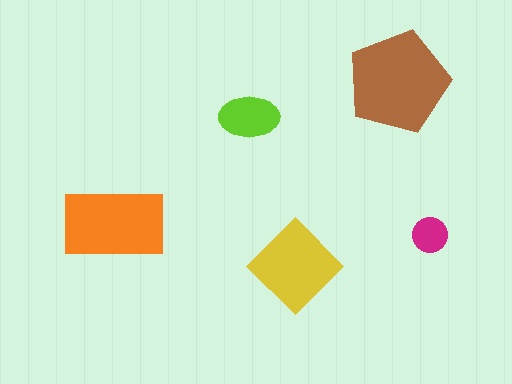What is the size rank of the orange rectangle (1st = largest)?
2nd.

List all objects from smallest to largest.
The magenta circle, the lime ellipse, the yellow diamond, the orange rectangle, the brown pentagon.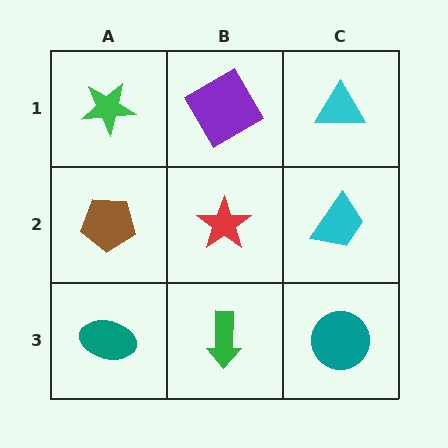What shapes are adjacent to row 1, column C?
A cyan trapezoid (row 2, column C), a purple diamond (row 1, column B).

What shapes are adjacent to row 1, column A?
A brown pentagon (row 2, column A), a purple diamond (row 1, column B).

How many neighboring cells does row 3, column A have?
2.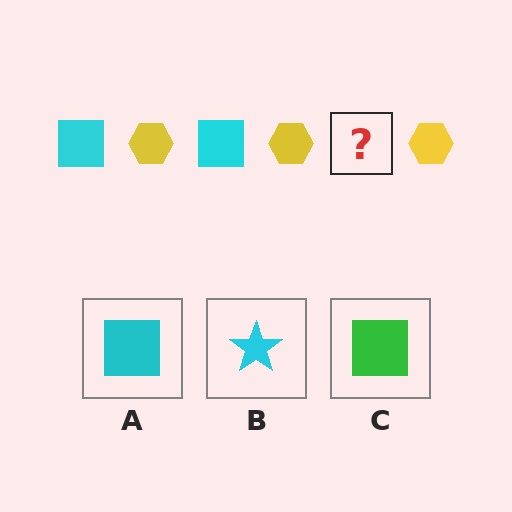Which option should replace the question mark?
Option A.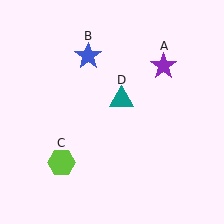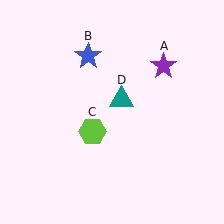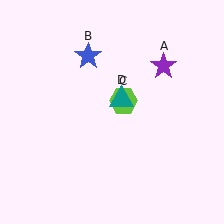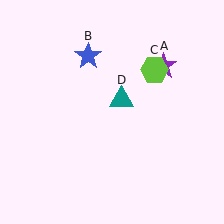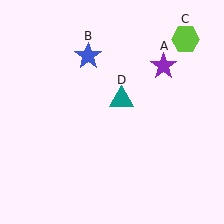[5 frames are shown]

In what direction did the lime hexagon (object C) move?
The lime hexagon (object C) moved up and to the right.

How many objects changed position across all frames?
1 object changed position: lime hexagon (object C).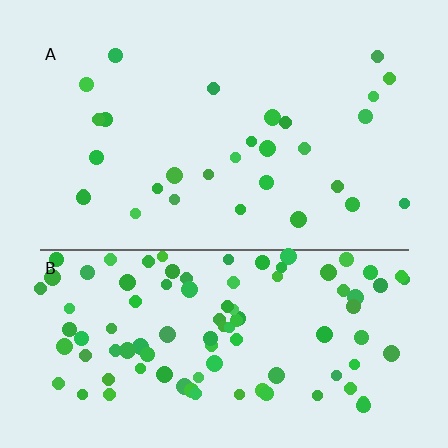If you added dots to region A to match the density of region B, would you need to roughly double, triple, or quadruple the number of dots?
Approximately triple.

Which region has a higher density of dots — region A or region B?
B (the bottom).